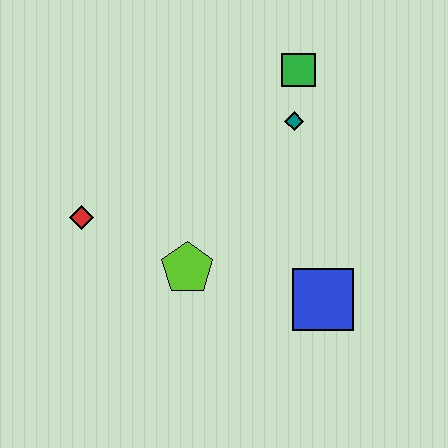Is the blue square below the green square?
Yes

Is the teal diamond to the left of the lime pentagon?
No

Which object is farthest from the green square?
The red diamond is farthest from the green square.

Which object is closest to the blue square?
The lime pentagon is closest to the blue square.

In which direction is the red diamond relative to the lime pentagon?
The red diamond is to the left of the lime pentagon.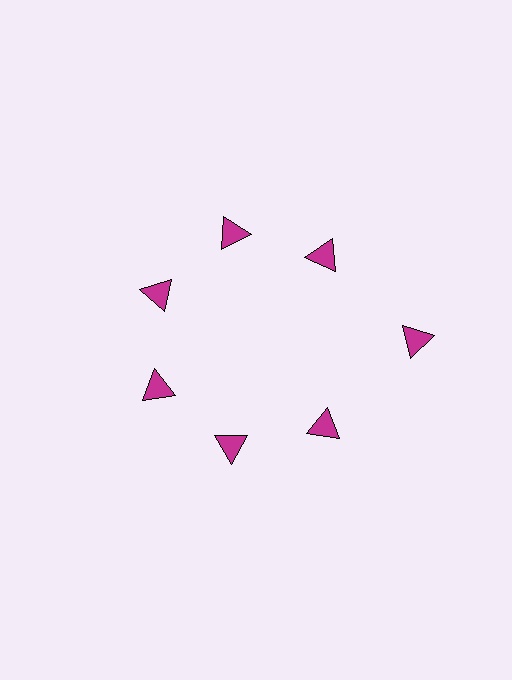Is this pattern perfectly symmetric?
No. The 7 magenta triangles are arranged in a ring, but one element near the 3 o'clock position is pushed outward from the center, breaking the 7-fold rotational symmetry.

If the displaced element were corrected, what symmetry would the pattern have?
It would have 7-fold rotational symmetry — the pattern would map onto itself every 51 degrees.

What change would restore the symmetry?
The symmetry would be restored by moving it inward, back onto the ring so that all 7 triangles sit at equal angles and equal distance from the center.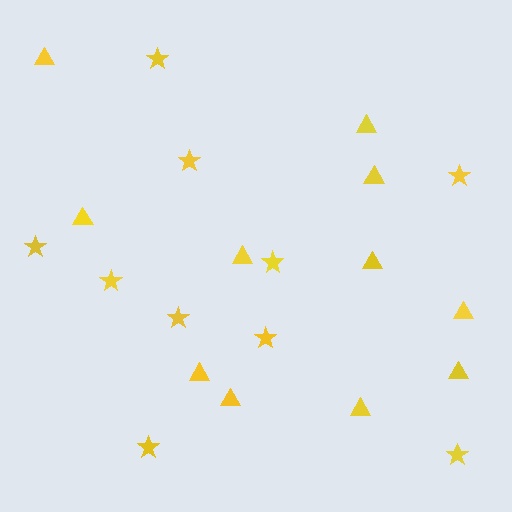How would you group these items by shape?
There are 2 groups: one group of triangles (11) and one group of stars (10).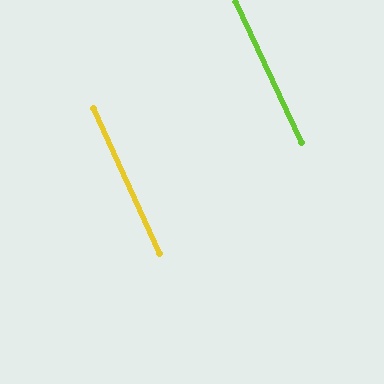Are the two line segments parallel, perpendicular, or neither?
Parallel — their directions differ by only 0.8°.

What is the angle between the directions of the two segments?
Approximately 1 degree.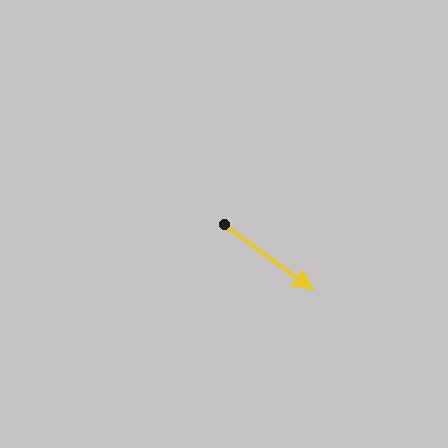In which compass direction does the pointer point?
Southeast.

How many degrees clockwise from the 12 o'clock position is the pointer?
Approximately 126 degrees.